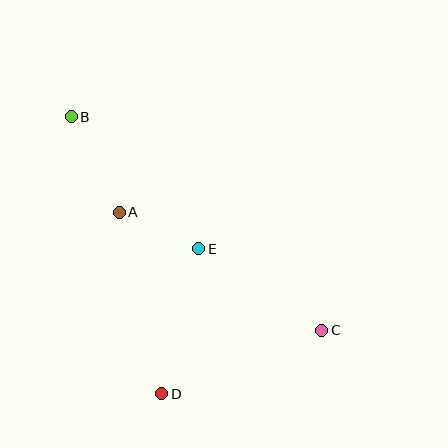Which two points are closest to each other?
Points A and E are closest to each other.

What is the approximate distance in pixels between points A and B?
The distance between A and B is approximately 107 pixels.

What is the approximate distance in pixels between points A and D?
The distance between A and D is approximately 186 pixels.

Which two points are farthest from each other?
Points B and C are farthest from each other.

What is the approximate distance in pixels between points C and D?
The distance between C and D is approximately 172 pixels.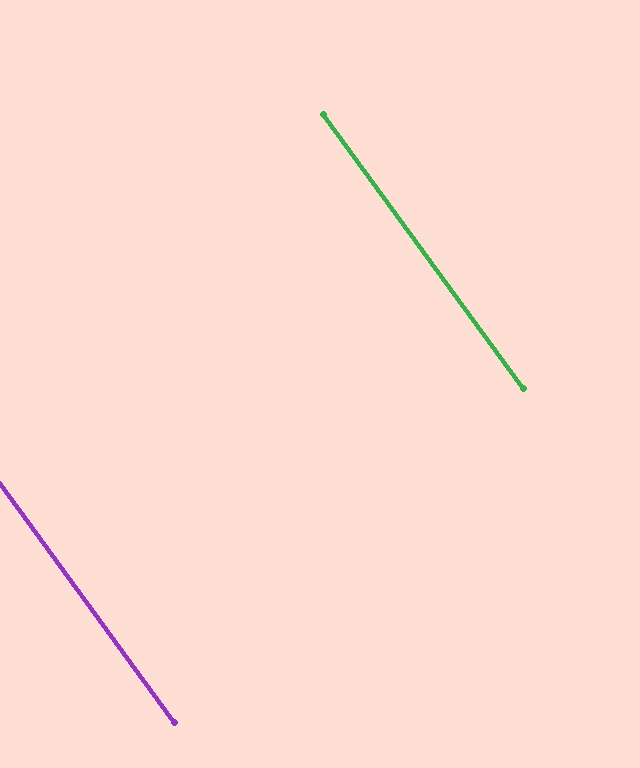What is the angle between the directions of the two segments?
Approximately 0 degrees.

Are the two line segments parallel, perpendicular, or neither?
Parallel — their directions differ by only 0.1°.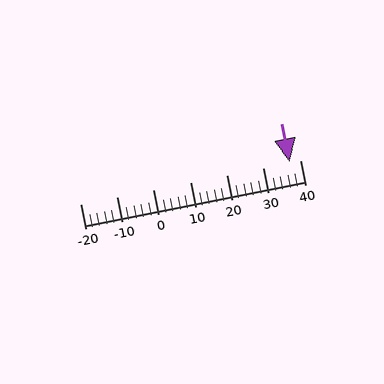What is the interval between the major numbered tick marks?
The major tick marks are spaced 10 units apart.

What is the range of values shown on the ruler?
The ruler shows values from -20 to 40.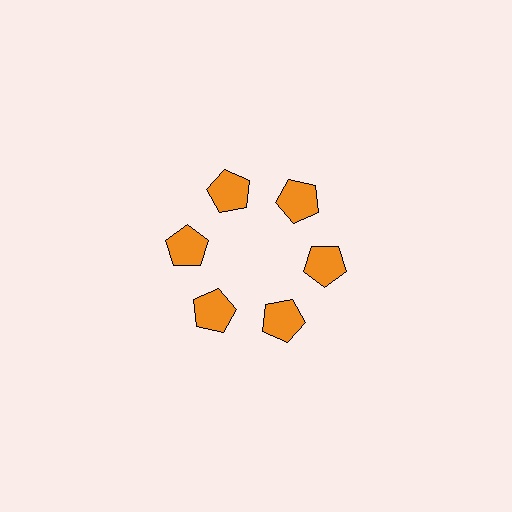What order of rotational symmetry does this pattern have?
This pattern has 6-fold rotational symmetry.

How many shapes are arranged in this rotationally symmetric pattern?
There are 6 shapes, arranged in 6 groups of 1.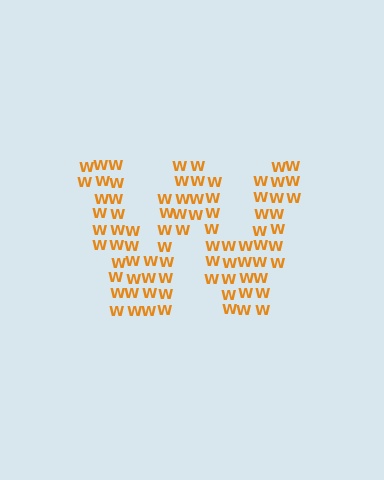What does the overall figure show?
The overall figure shows the letter W.